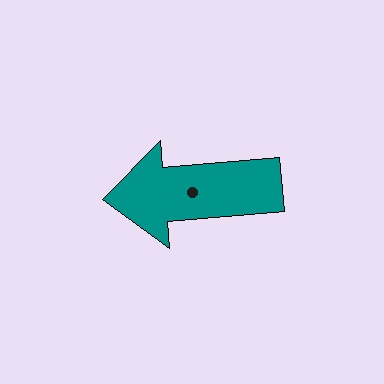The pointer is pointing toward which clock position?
Roughly 9 o'clock.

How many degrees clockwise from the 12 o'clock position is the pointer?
Approximately 265 degrees.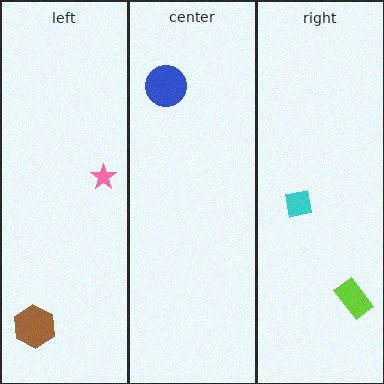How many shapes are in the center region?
1.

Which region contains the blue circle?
The center region.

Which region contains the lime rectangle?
The right region.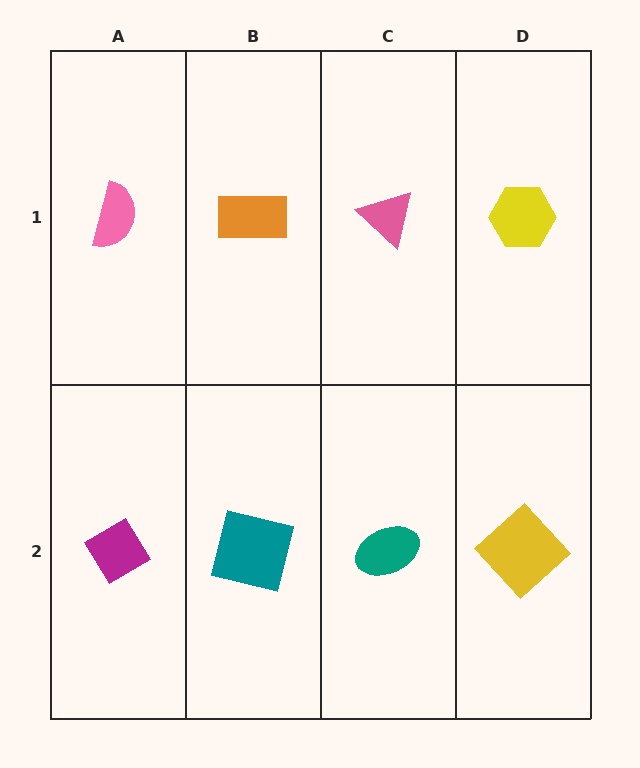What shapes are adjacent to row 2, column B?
An orange rectangle (row 1, column B), a magenta diamond (row 2, column A), a teal ellipse (row 2, column C).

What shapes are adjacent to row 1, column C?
A teal ellipse (row 2, column C), an orange rectangle (row 1, column B), a yellow hexagon (row 1, column D).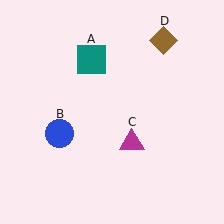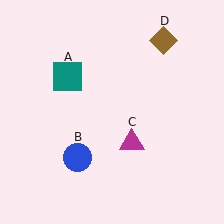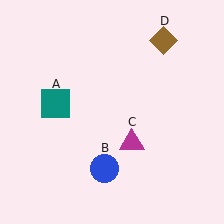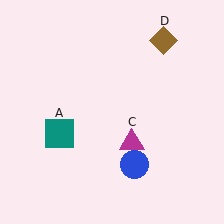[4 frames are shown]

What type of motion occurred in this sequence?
The teal square (object A), blue circle (object B) rotated counterclockwise around the center of the scene.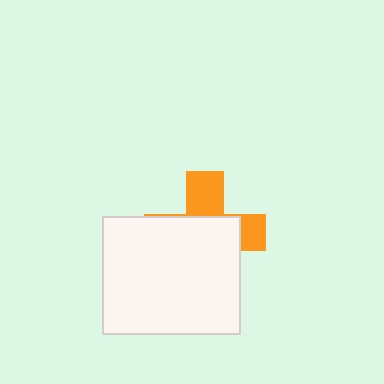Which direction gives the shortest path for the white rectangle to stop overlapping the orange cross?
Moving down gives the shortest separation.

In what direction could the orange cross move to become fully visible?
The orange cross could move up. That would shift it out from behind the white rectangle entirely.